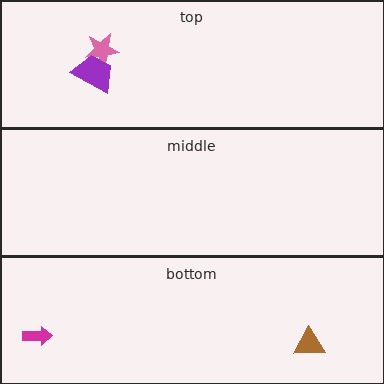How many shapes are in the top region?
2.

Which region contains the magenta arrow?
The bottom region.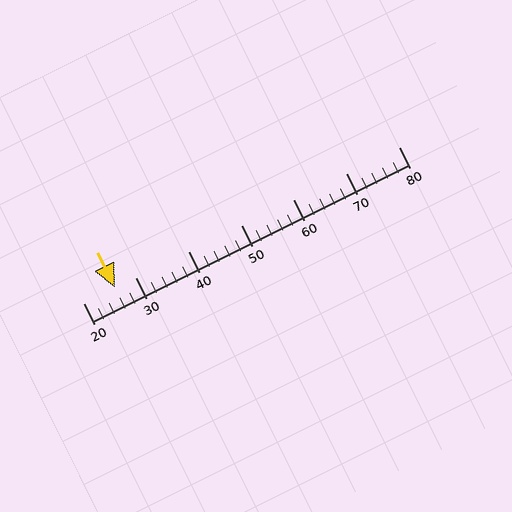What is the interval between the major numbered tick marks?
The major tick marks are spaced 10 units apart.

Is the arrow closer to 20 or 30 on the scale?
The arrow is closer to 30.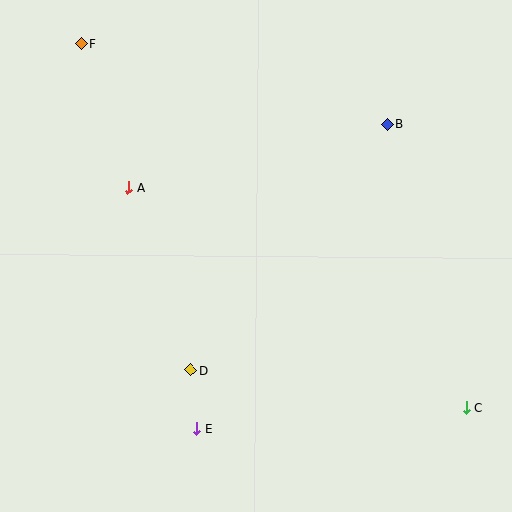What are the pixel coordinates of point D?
Point D is at (191, 370).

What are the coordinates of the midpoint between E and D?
The midpoint between E and D is at (194, 399).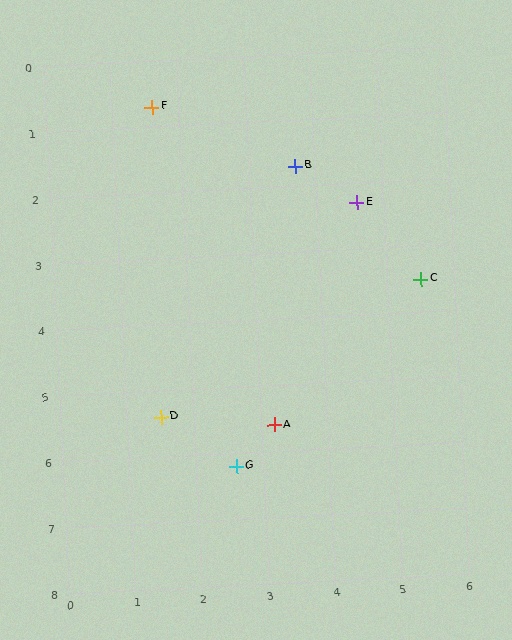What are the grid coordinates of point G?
Point G is at approximately (2.6, 6.2).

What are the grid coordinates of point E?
Point E is at approximately (4.6, 2.3).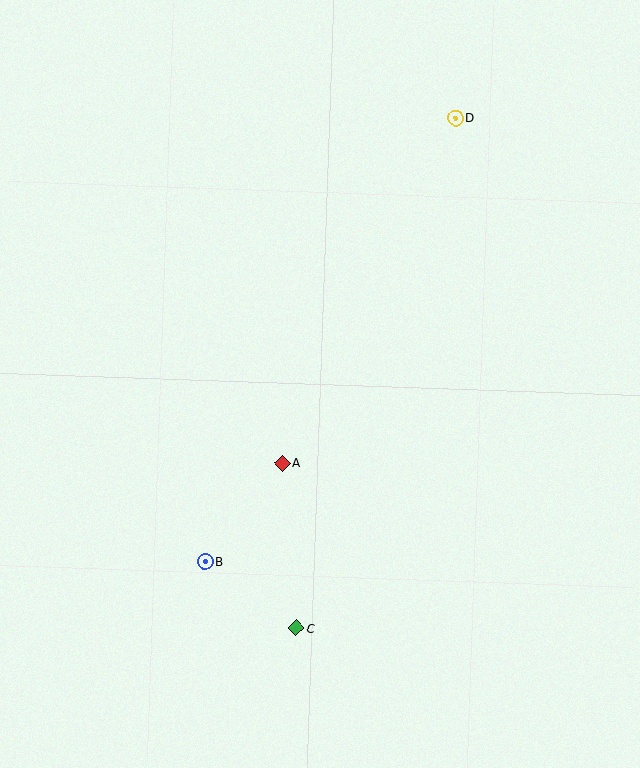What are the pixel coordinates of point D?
Point D is at (455, 118).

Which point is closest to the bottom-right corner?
Point C is closest to the bottom-right corner.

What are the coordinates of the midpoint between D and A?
The midpoint between D and A is at (369, 290).